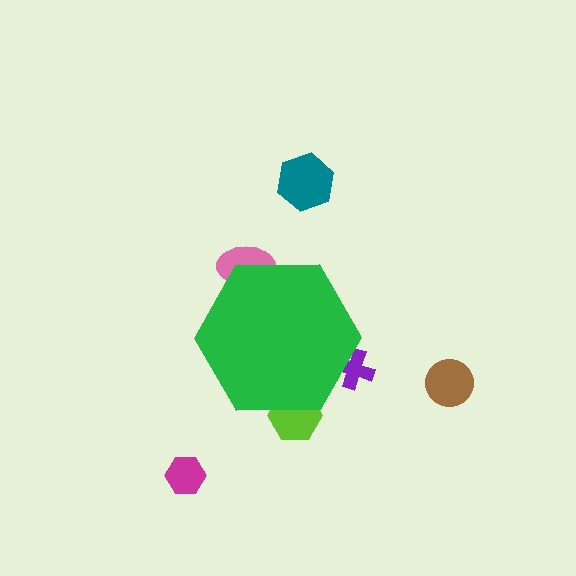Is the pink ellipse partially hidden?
Yes, the pink ellipse is partially hidden behind the green hexagon.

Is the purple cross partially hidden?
Yes, the purple cross is partially hidden behind the green hexagon.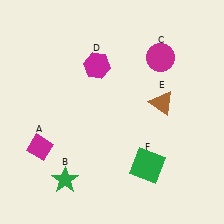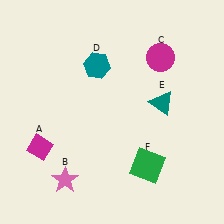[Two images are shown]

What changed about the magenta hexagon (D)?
In Image 1, D is magenta. In Image 2, it changed to teal.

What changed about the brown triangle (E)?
In Image 1, E is brown. In Image 2, it changed to teal.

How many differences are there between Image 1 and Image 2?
There are 3 differences between the two images.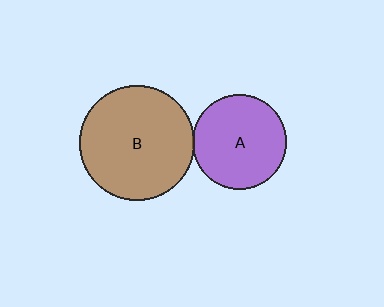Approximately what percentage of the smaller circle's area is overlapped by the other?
Approximately 5%.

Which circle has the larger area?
Circle B (brown).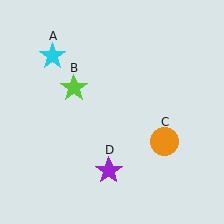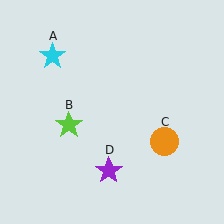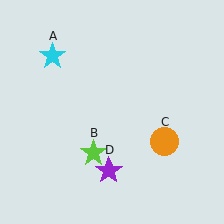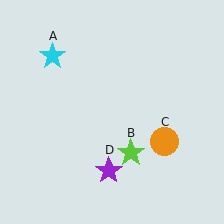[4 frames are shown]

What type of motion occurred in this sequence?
The lime star (object B) rotated counterclockwise around the center of the scene.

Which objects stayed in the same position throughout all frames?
Cyan star (object A) and orange circle (object C) and purple star (object D) remained stationary.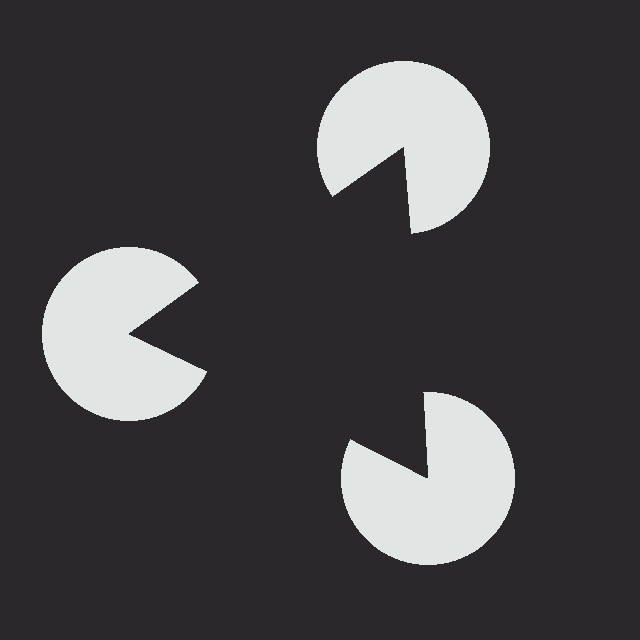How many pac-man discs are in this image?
There are 3 — one at each vertex of the illusory triangle.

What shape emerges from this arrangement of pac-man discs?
An illusory triangle — its edges are inferred from the aligned wedge cuts in the pac-man discs, not physically drawn.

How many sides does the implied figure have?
3 sides.